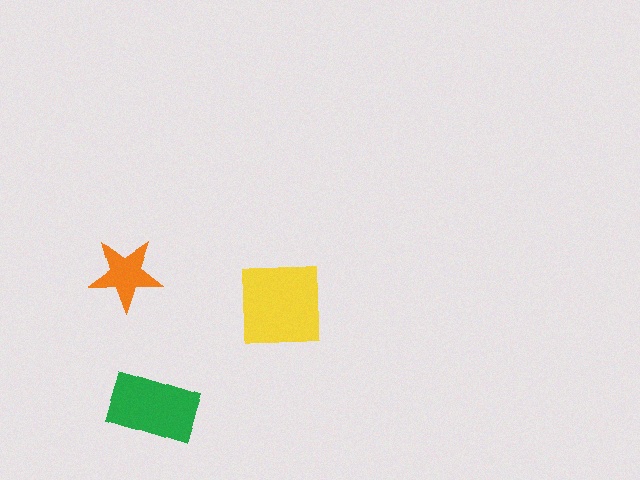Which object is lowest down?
The green rectangle is bottommost.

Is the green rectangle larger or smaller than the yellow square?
Smaller.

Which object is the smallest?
The orange star.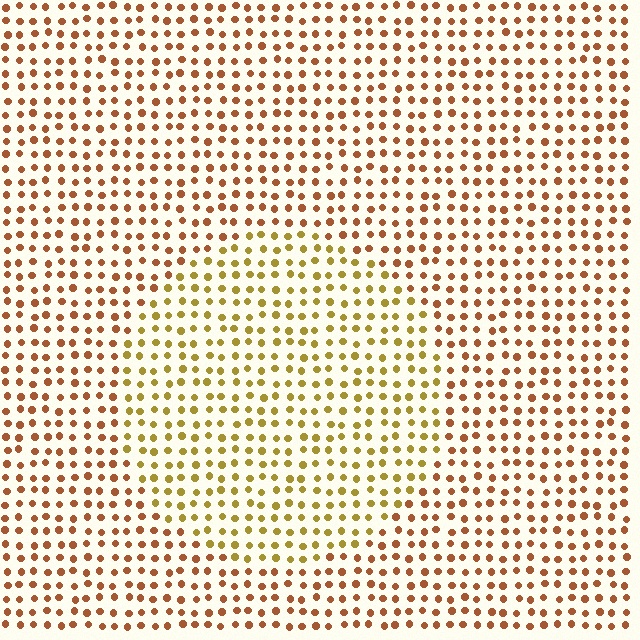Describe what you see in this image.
The image is filled with small brown elements in a uniform arrangement. A circle-shaped region is visible where the elements are tinted to a slightly different hue, forming a subtle color boundary.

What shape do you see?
I see a circle.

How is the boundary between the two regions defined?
The boundary is defined purely by a slight shift in hue (about 31 degrees). Spacing, size, and orientation are identical on both sides.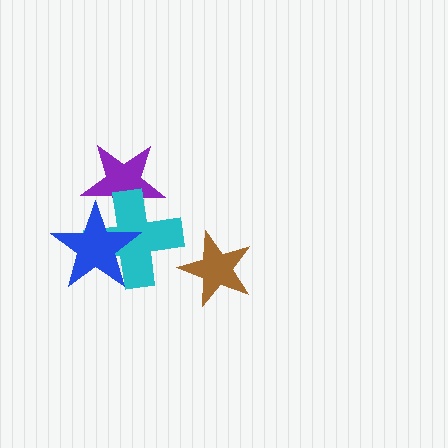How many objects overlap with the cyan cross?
2 objects overlap with the cyan cross.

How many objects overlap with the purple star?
2 objects overlap with the purple star.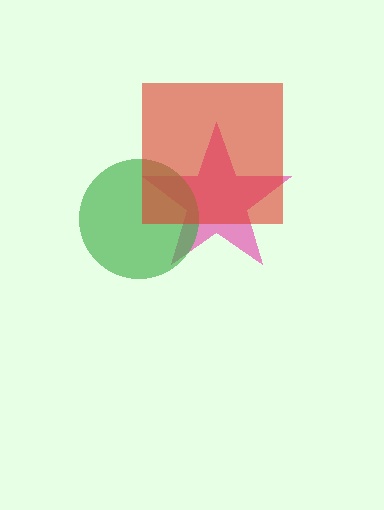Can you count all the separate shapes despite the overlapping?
Yes, there are 3 separate shapes.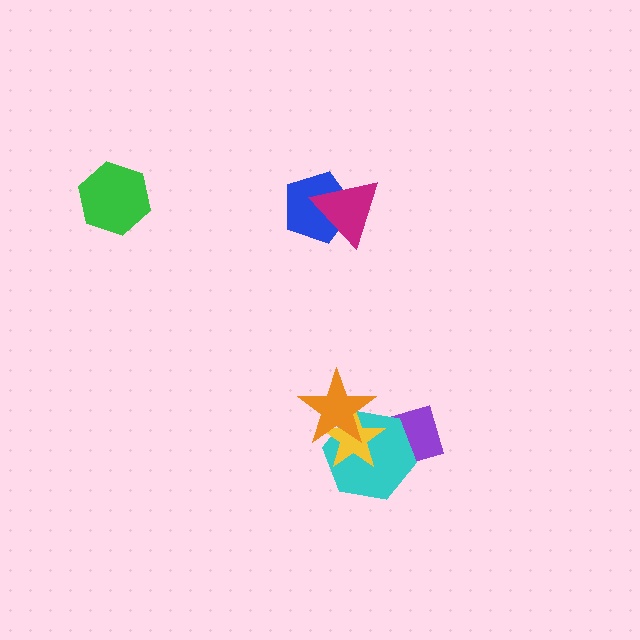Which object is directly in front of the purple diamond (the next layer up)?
The cyan hexagon is directly in front of the purple diamond.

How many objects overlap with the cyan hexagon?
3 objects overlap with the cyan hexagon.